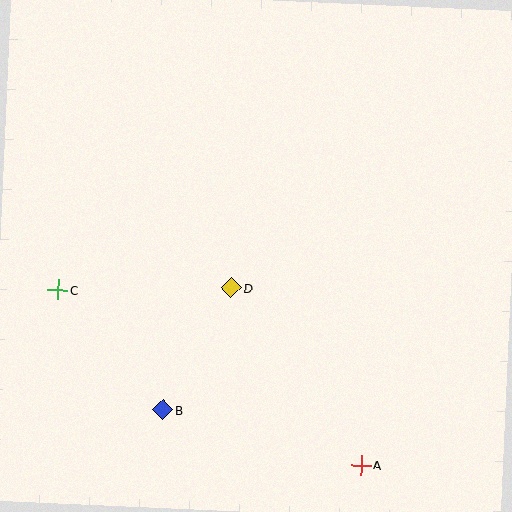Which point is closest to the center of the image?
Point D at (231, 288) is closest to the center.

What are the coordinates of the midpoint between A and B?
The midpoint between A and B is at (262, 437).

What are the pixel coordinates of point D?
Point D is at (231, 288).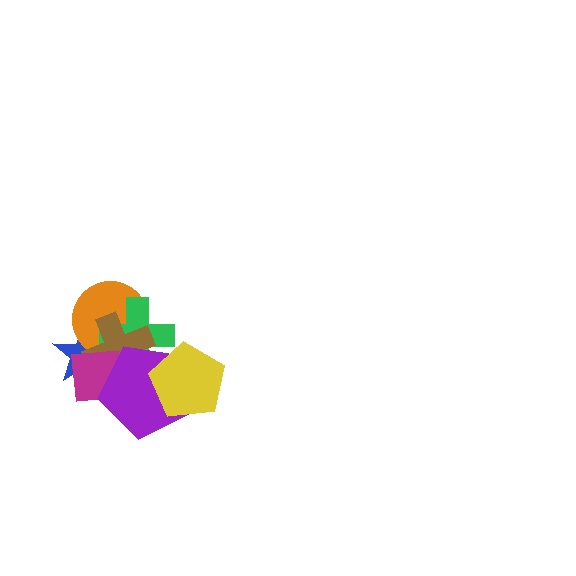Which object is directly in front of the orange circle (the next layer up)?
The green cross is directly in front of the orange circle.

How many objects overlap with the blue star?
5 objects overlap with the blue star.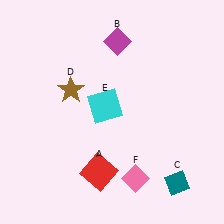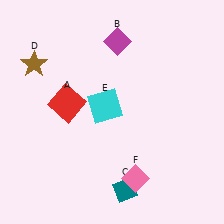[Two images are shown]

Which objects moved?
The objects that moved are: the red square (A), the teal diamond (C), the brown star (D).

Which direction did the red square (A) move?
The red square (A) moved up.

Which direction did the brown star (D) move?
The brown star (D) moved left.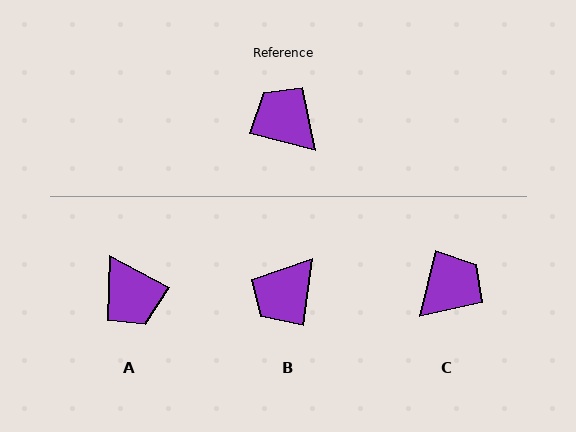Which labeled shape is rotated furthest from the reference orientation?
A, about 167 degrees away.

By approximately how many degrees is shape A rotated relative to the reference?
Approximately 167 degrees counter-clockwise.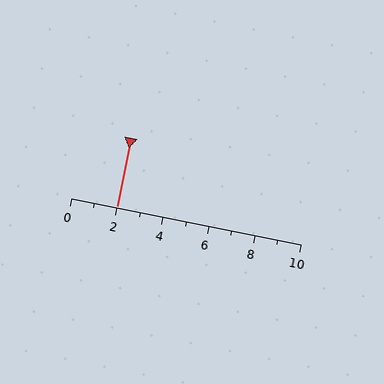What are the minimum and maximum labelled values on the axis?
The axis runs from 0 to 10.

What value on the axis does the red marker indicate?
The marker indicates approximately 2.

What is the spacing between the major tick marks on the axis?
The major ticks are spaced 2 apart.